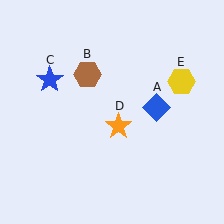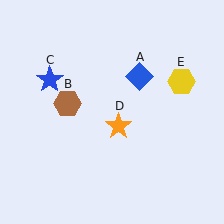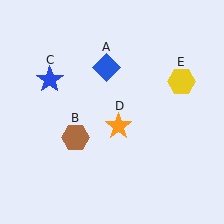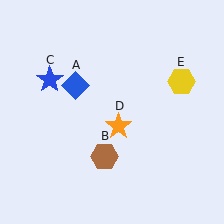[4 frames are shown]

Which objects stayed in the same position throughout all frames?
Blue star (object C) and orange star (object D) and yellow hexagon (object E) remained stationary.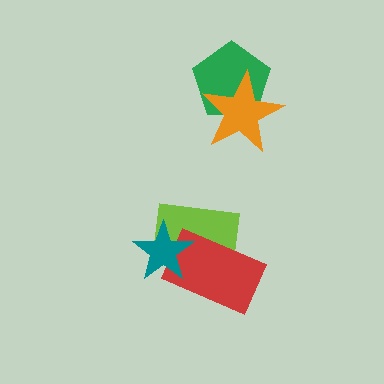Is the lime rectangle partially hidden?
Yes, it is partially covered by another shape.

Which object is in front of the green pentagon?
The orange star is in front of the green pentagon.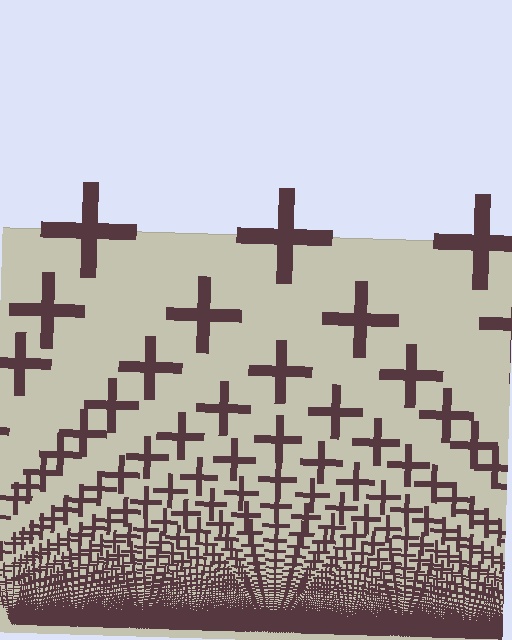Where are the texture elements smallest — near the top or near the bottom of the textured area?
Near the bottom.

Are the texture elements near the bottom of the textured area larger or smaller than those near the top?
Smaller. The gradient is inverted — elements near the bottom are smaller and denser.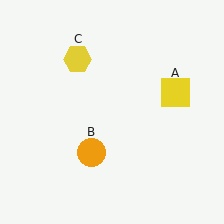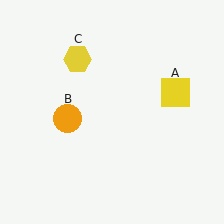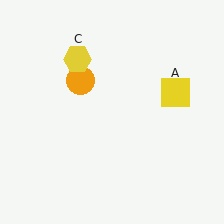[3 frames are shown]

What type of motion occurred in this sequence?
The orange circle (object B) rotated clockwise around the center of the scene.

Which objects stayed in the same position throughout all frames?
Yellow square (object A) and yellow hexagon (object C) remained stationary.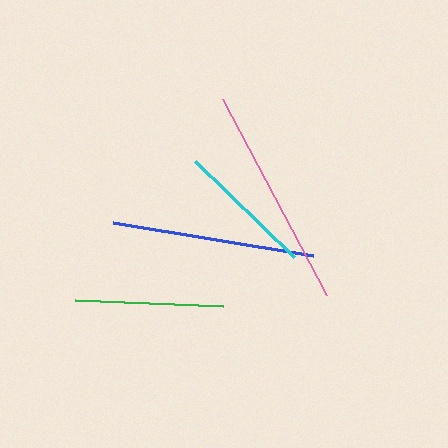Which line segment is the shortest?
The cyan line is the shortest at approximately 138 pixels.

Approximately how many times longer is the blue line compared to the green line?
The blue line is approximately 1.4 times the length of the green line.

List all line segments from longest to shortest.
From longest to shortest: pink, blue, green, cyan.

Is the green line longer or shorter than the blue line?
The blue line is longer than the green line.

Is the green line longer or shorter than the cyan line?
The green line is longer than the cyan line.